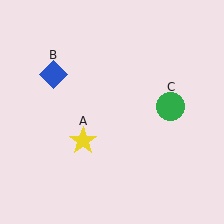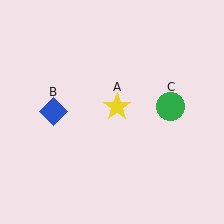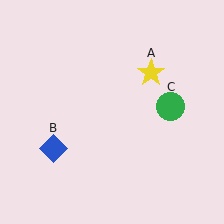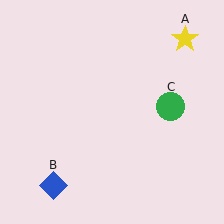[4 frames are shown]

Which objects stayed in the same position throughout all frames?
Green circle (object C) remained stationary.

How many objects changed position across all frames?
2 objects changed position: yellow star (object A), blue diamond (object B).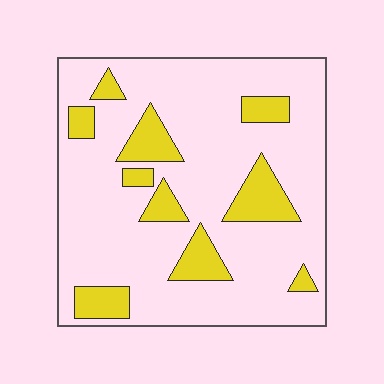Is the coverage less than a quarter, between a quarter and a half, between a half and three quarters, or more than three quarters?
Less than a quarter.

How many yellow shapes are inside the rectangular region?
10.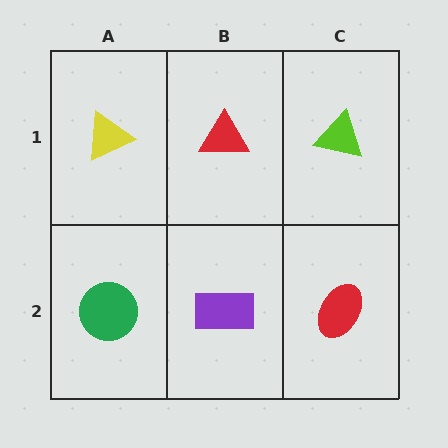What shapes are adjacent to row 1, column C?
A red ellipse (row 2, column C), a red triangle (row 1, column B).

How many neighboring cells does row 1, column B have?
3.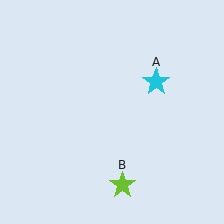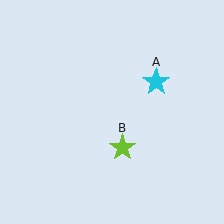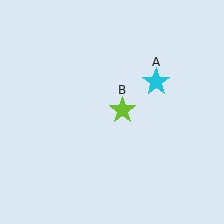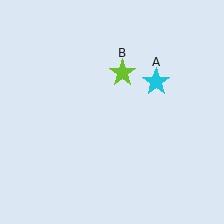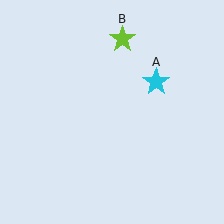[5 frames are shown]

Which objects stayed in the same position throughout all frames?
Cyan star (object A) remained stationary.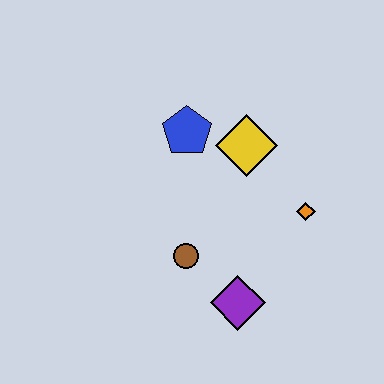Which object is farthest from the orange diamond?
The blue pentagon is farthest from the orange diamond.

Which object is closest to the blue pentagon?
The yellow diamond is closest to the blue pentagon.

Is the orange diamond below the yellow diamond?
Yes